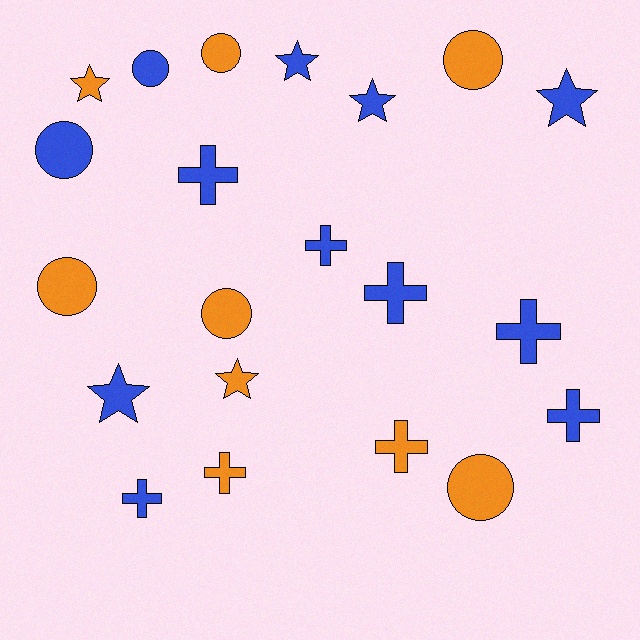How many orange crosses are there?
There are 2 orange crosses.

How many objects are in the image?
There are 21 objects.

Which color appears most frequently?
Blue, with 12 objects.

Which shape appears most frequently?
Cross, with 8 objects.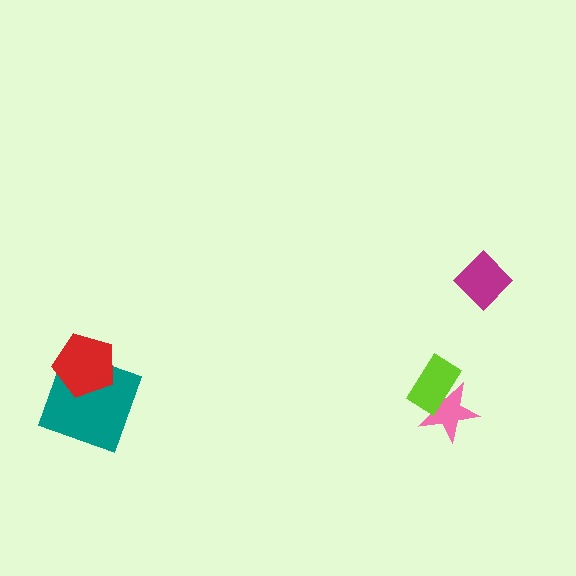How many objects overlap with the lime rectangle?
1 object overlaps with the lime rectangle.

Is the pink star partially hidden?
Yes, it is partially covered by another shape.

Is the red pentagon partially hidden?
No, no other shape covers it.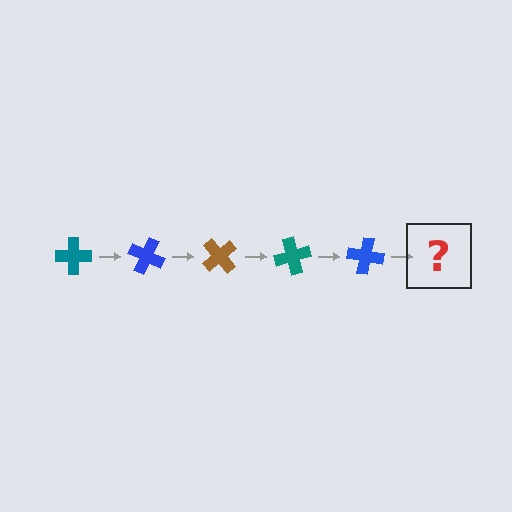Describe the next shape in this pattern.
It should be a brown cross, rotated 125 degrees from the start.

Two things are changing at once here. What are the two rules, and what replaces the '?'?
The two rules are that it rotates 25 degrees each step and the color cycles through teal, blue, and brown. The '?' should be a brown cross, rotated 125 degrees from the start.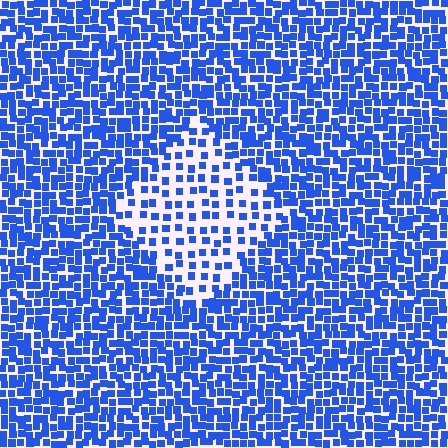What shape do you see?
I see a diamond.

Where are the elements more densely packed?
The elements are more densely packed outside the diamond boundary.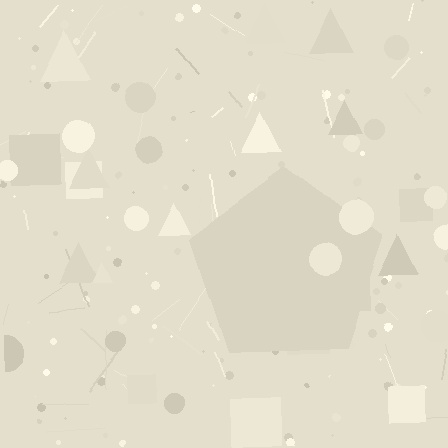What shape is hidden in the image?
A pentagon is hidden in the image.